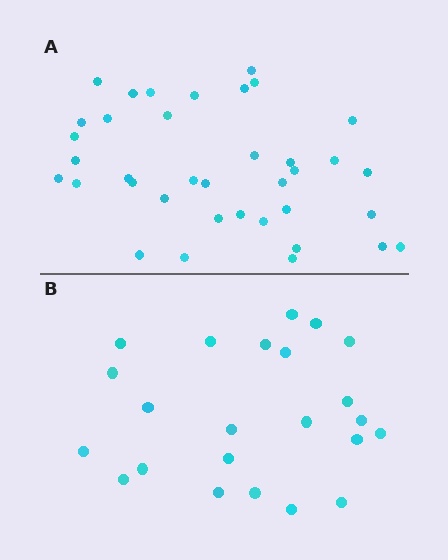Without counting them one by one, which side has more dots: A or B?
Region A (the top region) has more dots.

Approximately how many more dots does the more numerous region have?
Region A has approximately 15 more dots than region B.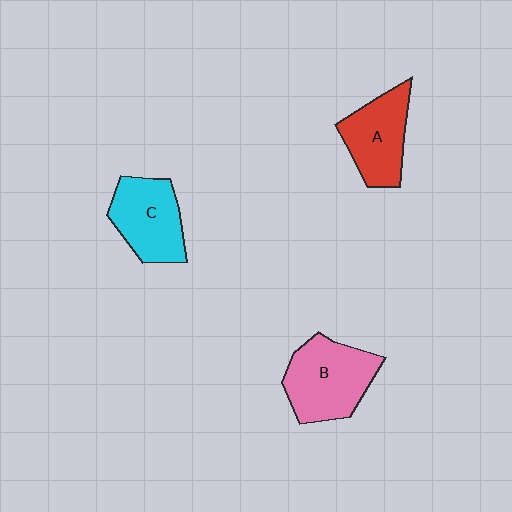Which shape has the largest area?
Shape B (pink).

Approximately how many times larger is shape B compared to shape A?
Approximately 1.2 times.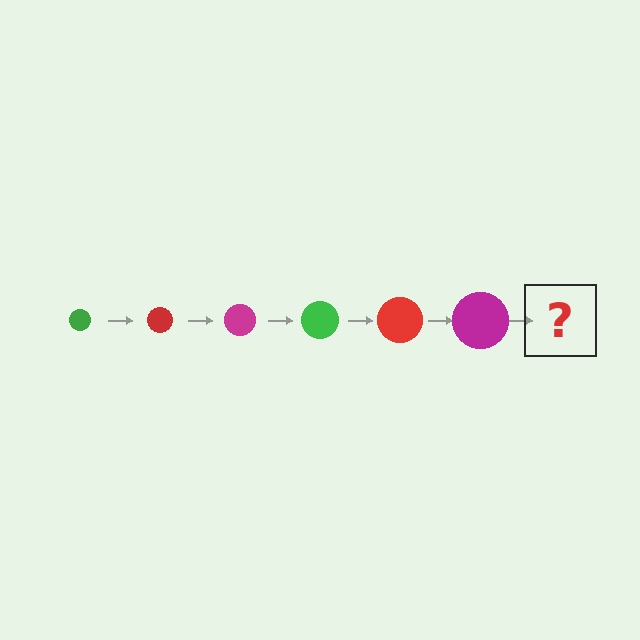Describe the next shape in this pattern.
It should be a green circle, larger than the previous one.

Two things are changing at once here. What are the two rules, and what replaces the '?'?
The two rules are that the circle grows larger each step and the color cycles through green, red, and magenta. The '?' should be a green circle, larger than the previous one.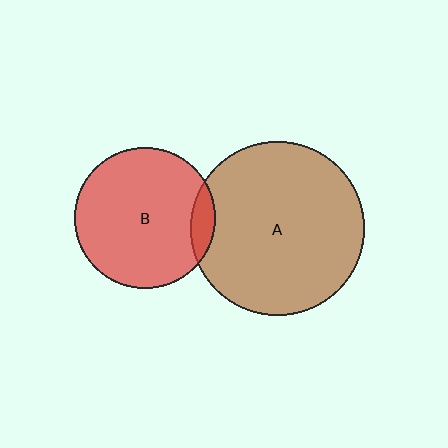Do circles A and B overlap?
Yes.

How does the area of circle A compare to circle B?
Approximately 1.5 times.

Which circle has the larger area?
Circle A (brown).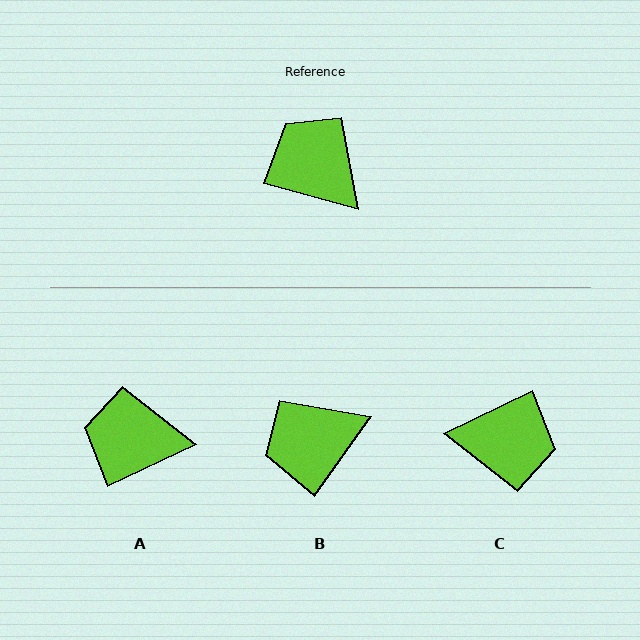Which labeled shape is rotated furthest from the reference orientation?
C, about 139 degrees away.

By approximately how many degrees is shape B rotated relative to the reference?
Approximately 70 degrees counter-clockwise.